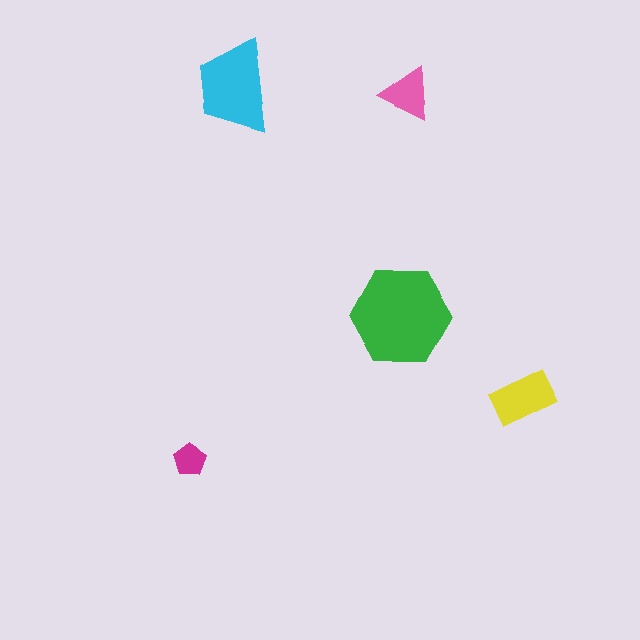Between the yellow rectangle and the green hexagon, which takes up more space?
The green hexagon.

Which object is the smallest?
The magenta pentagon.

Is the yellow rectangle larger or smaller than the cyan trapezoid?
Smaller.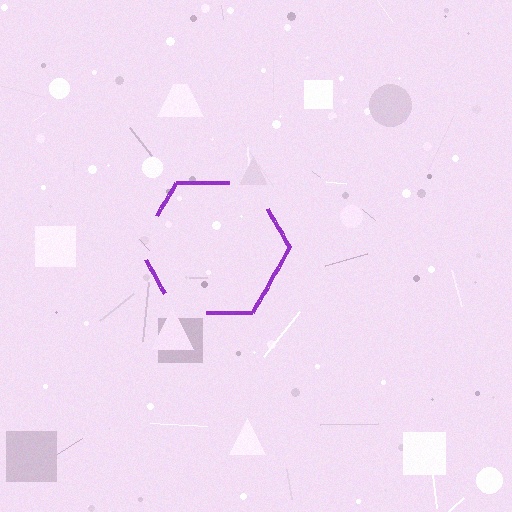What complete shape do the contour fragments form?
The contour fragments form a hexagon.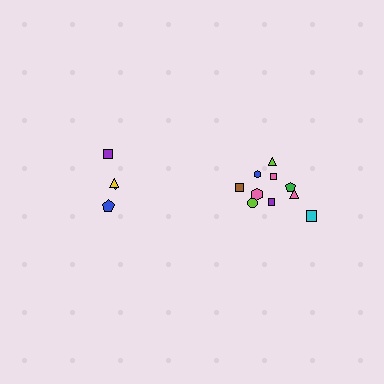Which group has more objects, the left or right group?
The right group.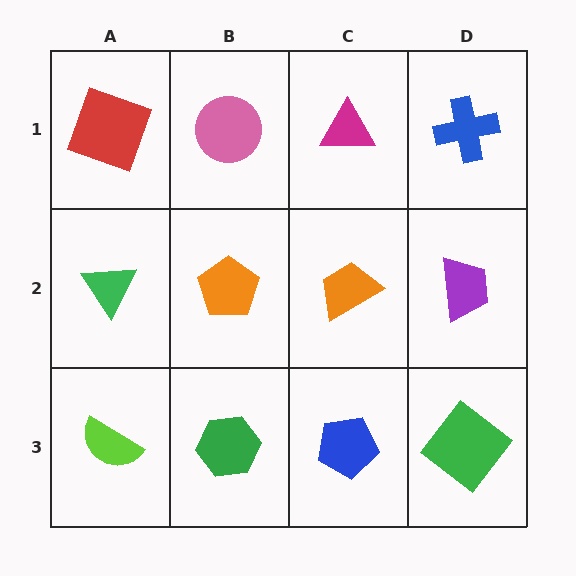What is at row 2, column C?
An orange trapezoid.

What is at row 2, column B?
An orange pentagon.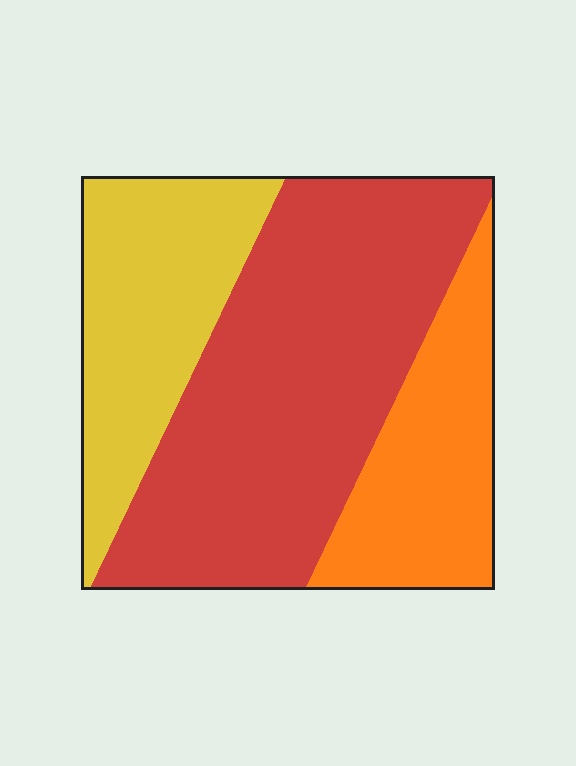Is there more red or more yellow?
Red.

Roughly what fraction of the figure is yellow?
Yellow covers roughly 25% of the figure.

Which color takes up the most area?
Red, at roughly 50%.